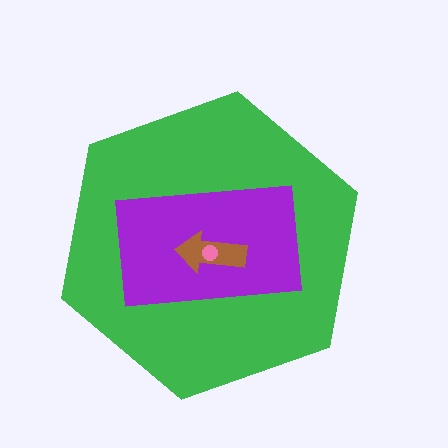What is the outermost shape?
The green hexagon.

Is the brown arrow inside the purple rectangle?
Yes.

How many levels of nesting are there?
4.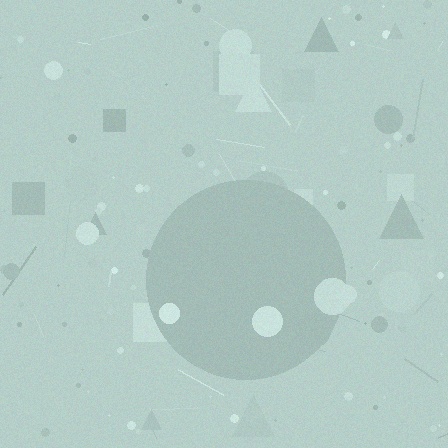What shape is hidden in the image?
A circle is hidden in the image.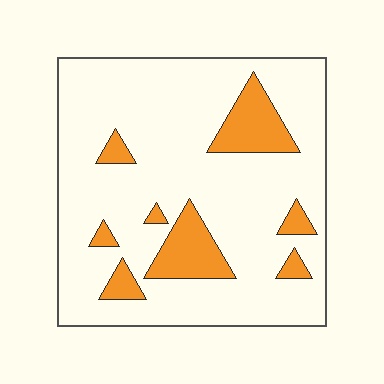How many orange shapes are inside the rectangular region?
8.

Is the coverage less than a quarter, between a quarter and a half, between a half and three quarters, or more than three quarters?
Less than a quarter.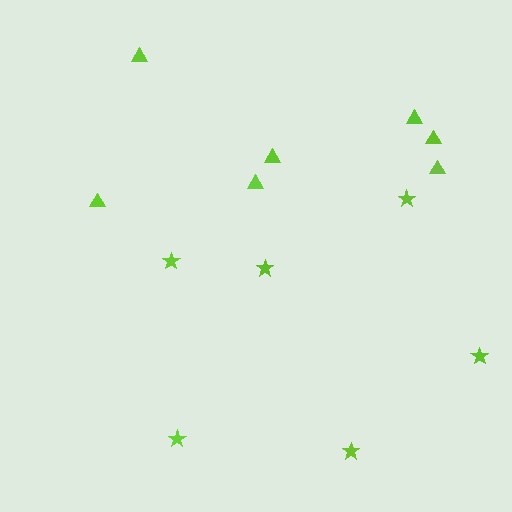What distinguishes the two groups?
There are 2 groups: one group of stars (6) and one group of triangles (7).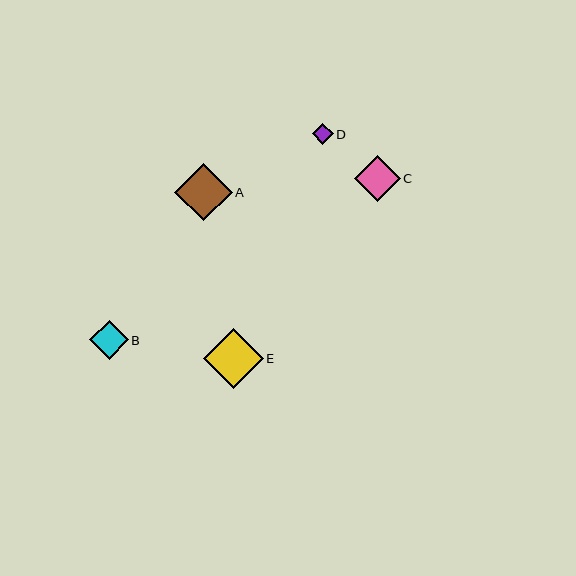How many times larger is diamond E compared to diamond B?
Diamond E is approximately 1.5 times the size of diamond B.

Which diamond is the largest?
Diamond E is the largest with a size of approximately 59 pixels.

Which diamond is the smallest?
Diamond D is the smallest with a size of approximately 21 pixels.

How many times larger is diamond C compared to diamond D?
Diamond C is approximately 2.2 times the size of diamond D.